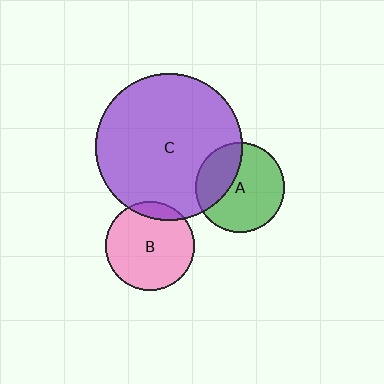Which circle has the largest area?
Circle C (purple).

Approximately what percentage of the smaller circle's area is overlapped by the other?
Approximately 35%.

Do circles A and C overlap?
Yes.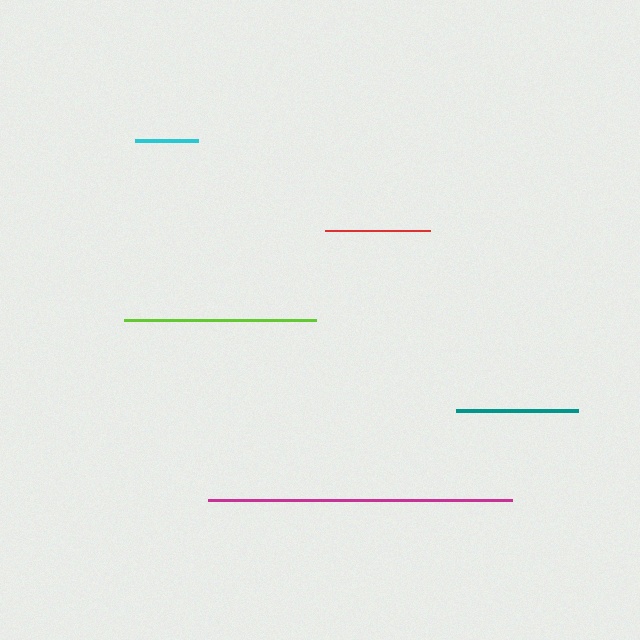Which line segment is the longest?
The magenta line is the longest at approximately 304 pixels.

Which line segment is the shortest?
The cyan line is the shortest at approximately 63 pixels.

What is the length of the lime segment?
The lime segment is approximately 192 pixels long.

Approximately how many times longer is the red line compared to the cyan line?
The red line is approximately 1.7 times the length of the cyan line.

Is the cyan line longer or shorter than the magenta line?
The magenta line is longer than the cyan line.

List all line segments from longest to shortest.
From longest to shortest: magenta, lime, teal, red, cyan.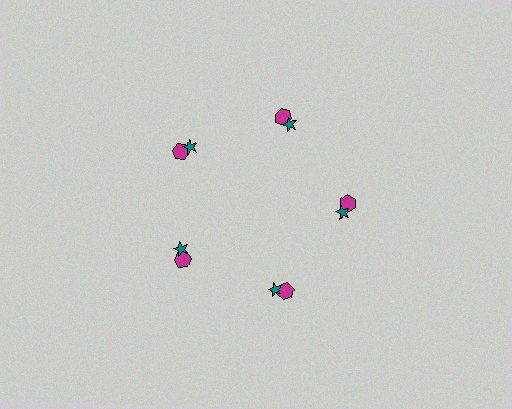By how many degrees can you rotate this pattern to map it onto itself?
The pattern maps onto itself every 72 degrees of rotation.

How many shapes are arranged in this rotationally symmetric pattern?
There are 10 shapes, arranged in 5 groups of 2.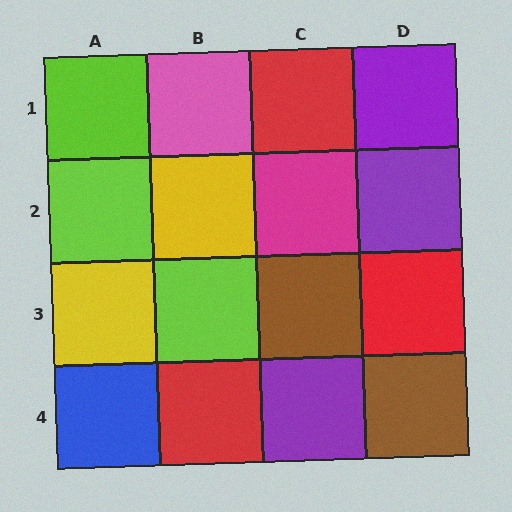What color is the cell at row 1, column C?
Red.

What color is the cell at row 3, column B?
Lime.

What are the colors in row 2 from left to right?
Lime, yellow, magenta, purple.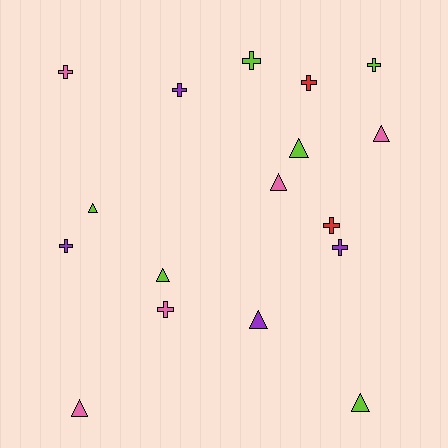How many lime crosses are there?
There are 2 lime crosses.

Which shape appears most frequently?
Cross, with 9 objects.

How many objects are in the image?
There are 17 objects.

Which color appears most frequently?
Lime, with 6 objects.